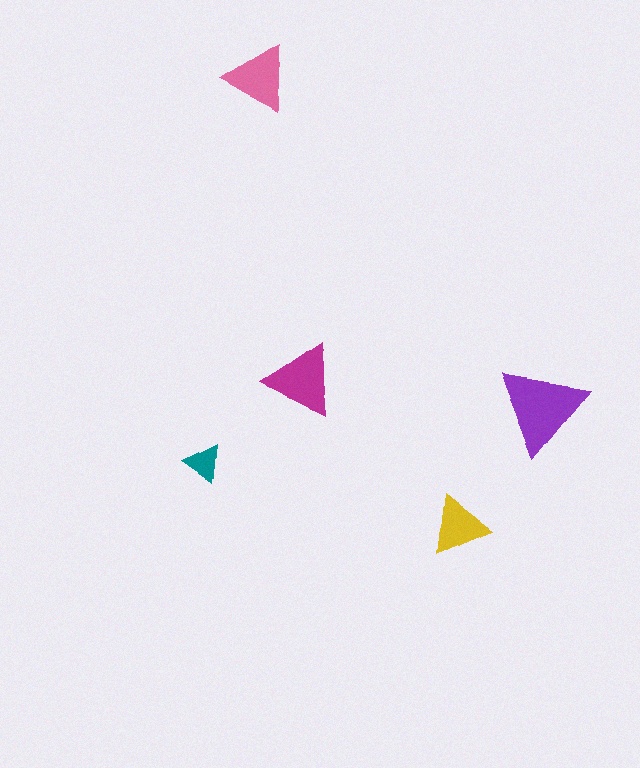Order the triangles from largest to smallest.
the purple one, the magenta one, the pink one, the yellow one, the teal one.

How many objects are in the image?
There are 5 objects in the image.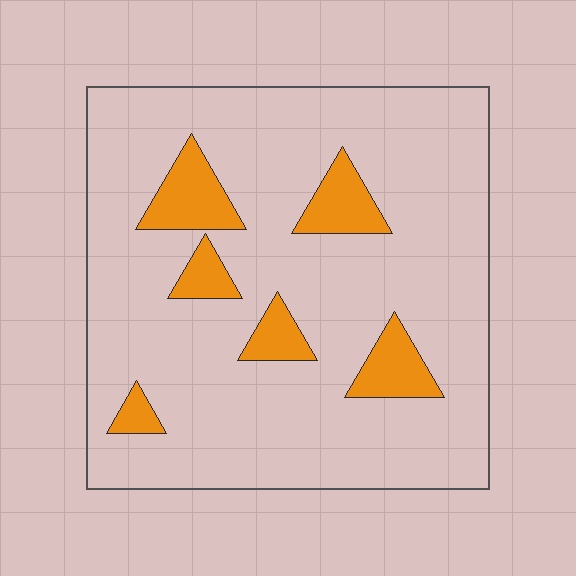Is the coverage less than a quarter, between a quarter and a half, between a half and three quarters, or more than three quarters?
Less than a quarter.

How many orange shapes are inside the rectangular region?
6.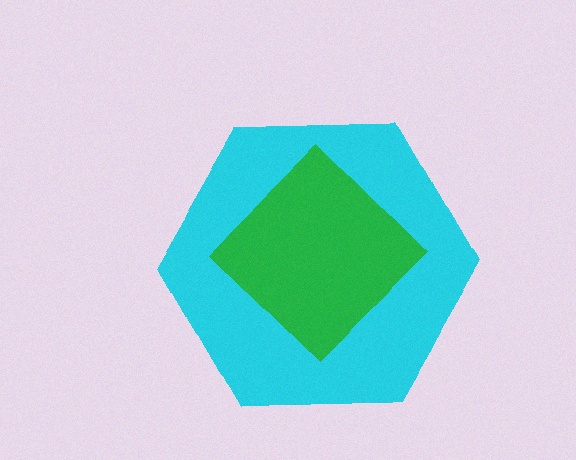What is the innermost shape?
The green diamond.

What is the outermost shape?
The cyan hexagon.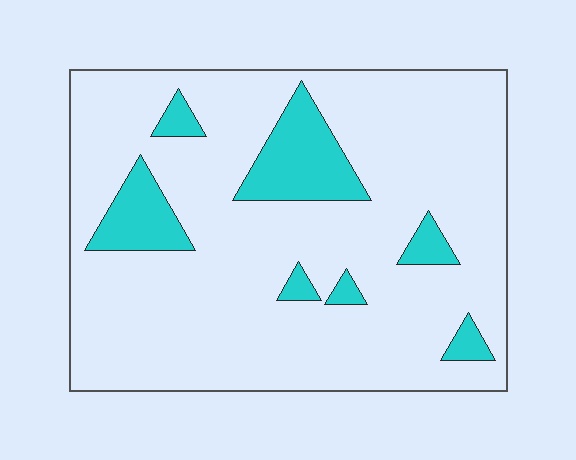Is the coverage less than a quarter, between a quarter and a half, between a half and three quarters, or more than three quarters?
Less than a quarter.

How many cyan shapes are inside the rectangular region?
7.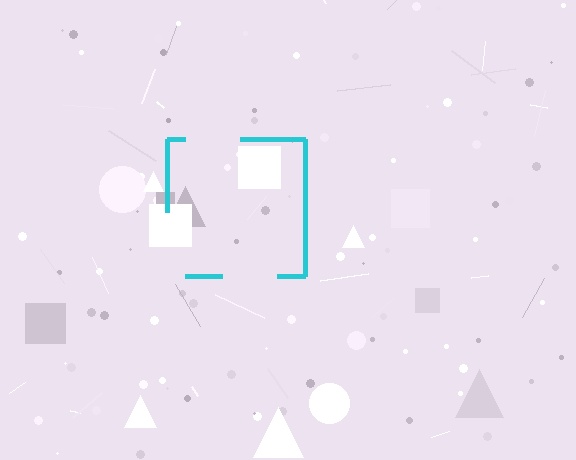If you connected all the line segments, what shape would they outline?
They would outline a square.